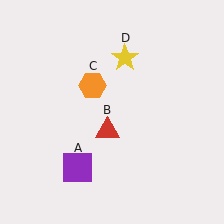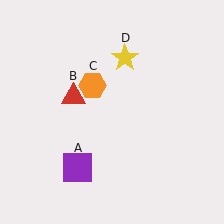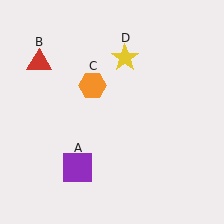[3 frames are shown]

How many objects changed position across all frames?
1 object changed position: red triangle (object B).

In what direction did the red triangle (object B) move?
The red triangle (object B) moved up and to the left.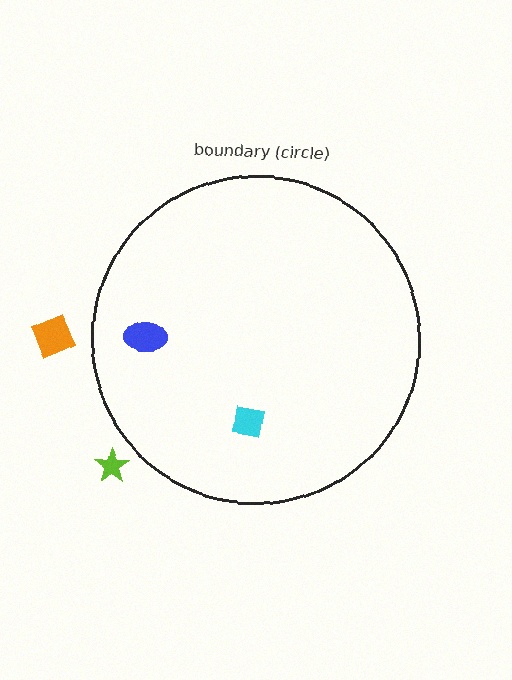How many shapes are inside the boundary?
2 inside, 2 outside.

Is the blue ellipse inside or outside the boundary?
Inside.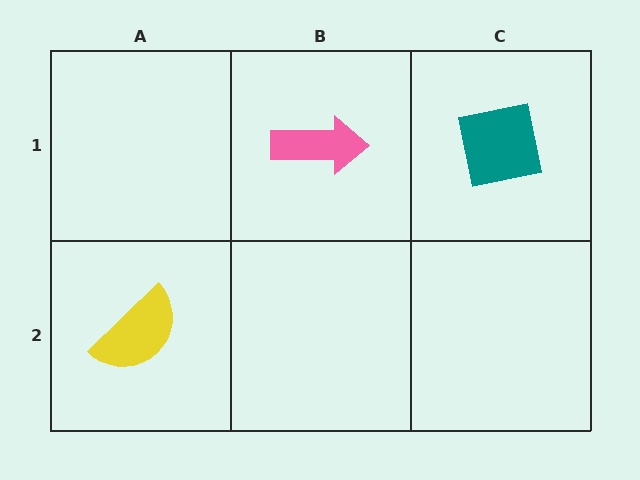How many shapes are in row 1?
2 shapes.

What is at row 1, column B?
A pink arrow.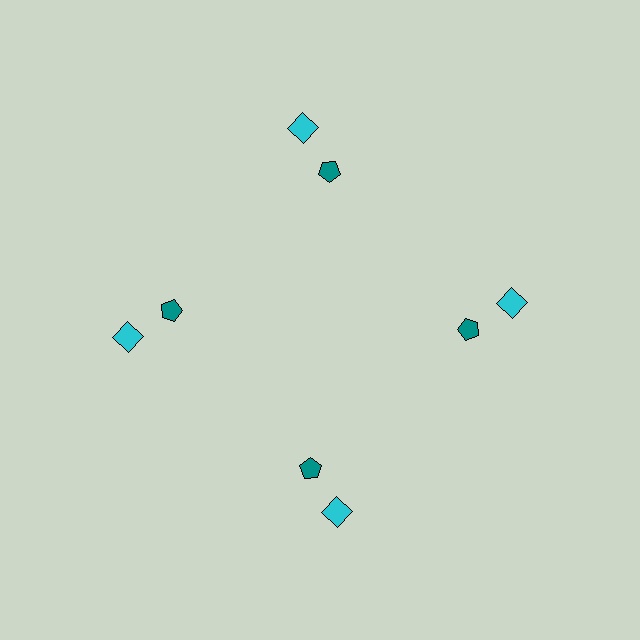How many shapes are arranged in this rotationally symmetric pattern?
There are 8 shapes, arranged in 4 groups of 2.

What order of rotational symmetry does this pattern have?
This pattern has 4-fold rotational symmetry.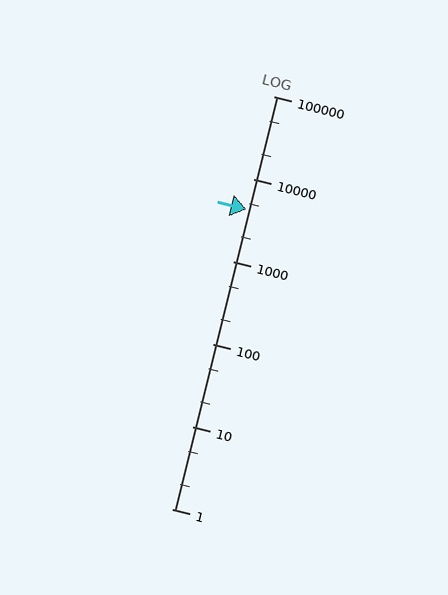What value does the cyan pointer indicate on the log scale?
The pointer indicates approximately 4300.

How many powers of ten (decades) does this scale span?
The scale spans 5 decades, from 1 to 100000.